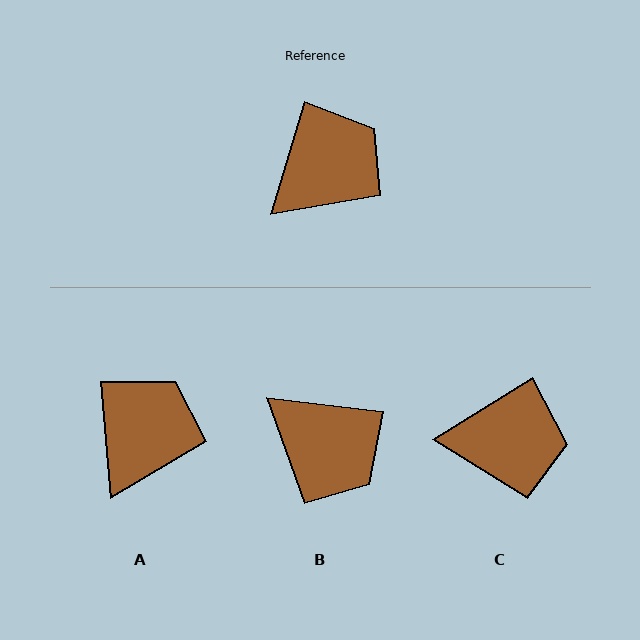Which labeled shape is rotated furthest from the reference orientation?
B, about 80 degrees away.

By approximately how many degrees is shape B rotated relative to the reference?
Approximately 80 degrees clockwise.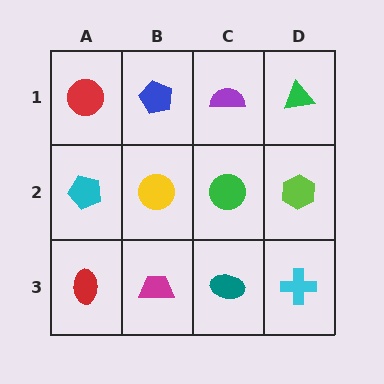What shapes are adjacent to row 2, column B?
A blue pentagon (row 1, column B), a magenta trapezoid (row 3, column B), a cyan pentagon (row 2, column A), a green circle (row 2, column C).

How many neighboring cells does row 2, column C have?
4.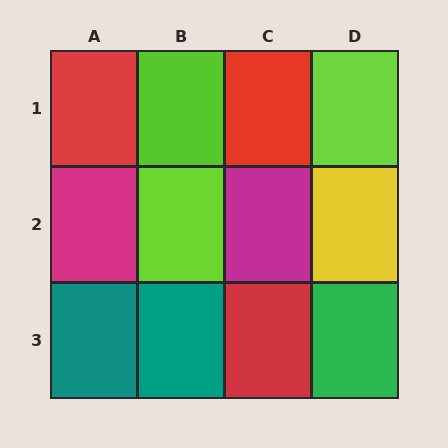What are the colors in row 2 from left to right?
Magenta, lime, magenta, yellow.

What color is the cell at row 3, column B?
Teal.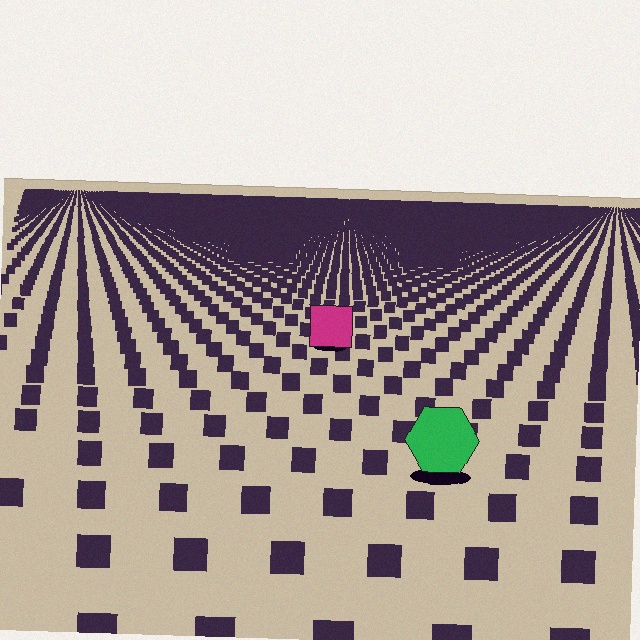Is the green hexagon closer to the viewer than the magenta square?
Yes. The green hexagon is closer — you can tell from the texture gradient: the ground texture is coarser near it.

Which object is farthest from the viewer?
The magenta square is farthest from the viewer. It appears smaller and the ground texture around it is denser.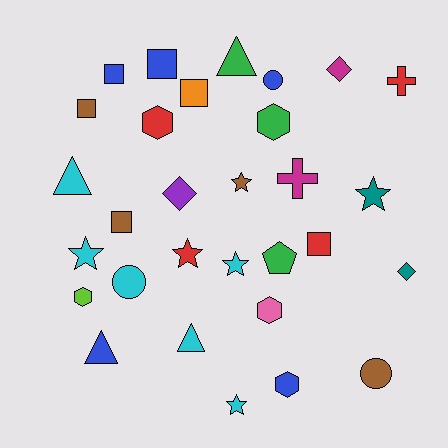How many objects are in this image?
There are 30 objects.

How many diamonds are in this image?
There are 3 diamonds.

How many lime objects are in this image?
There is 1 lime object.